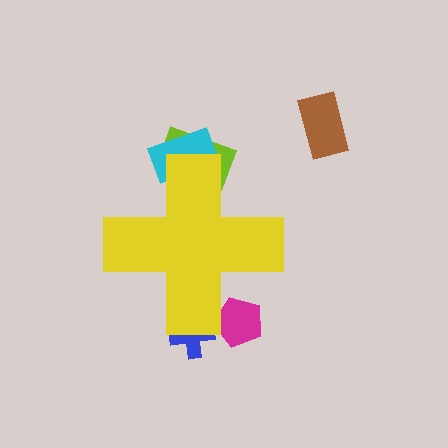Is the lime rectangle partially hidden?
Yes, the lime rectangle is partially hidden behind the yellow cross.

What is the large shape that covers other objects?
A yellow cross.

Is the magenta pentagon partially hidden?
Yes, the magenta pentagon is partially hidden behind the yellow cross.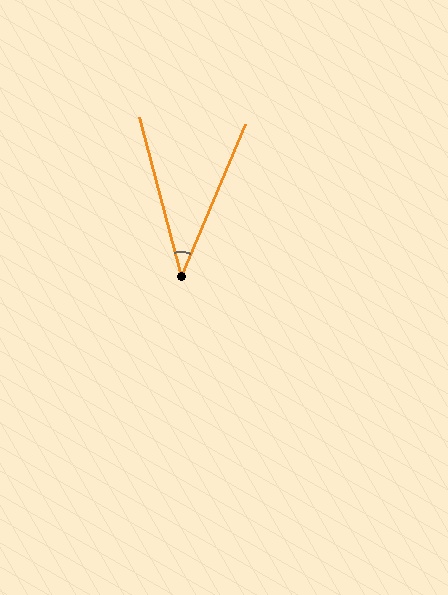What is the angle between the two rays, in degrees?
Approximately 38 degrees.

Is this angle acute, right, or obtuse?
It is acute.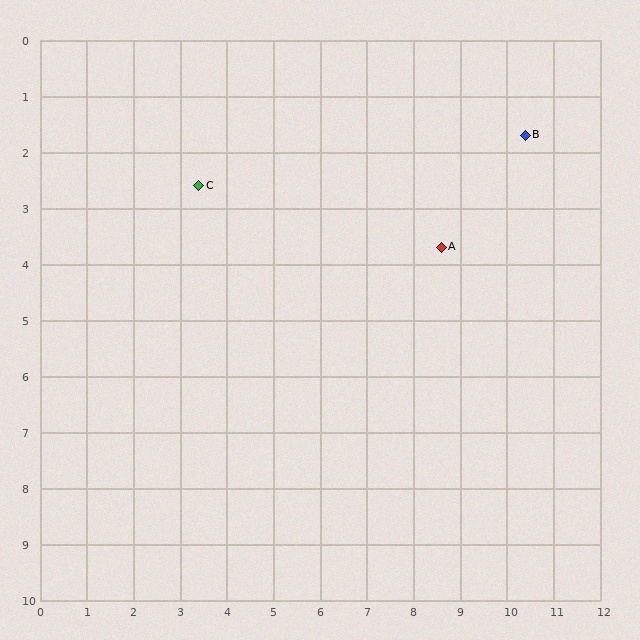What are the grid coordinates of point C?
Point C is at approximately (3.4, 2.6).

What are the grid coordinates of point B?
Point B is at approximately (10.4, 1.7).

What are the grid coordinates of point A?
Point A is at approximately (8.6, 3.7).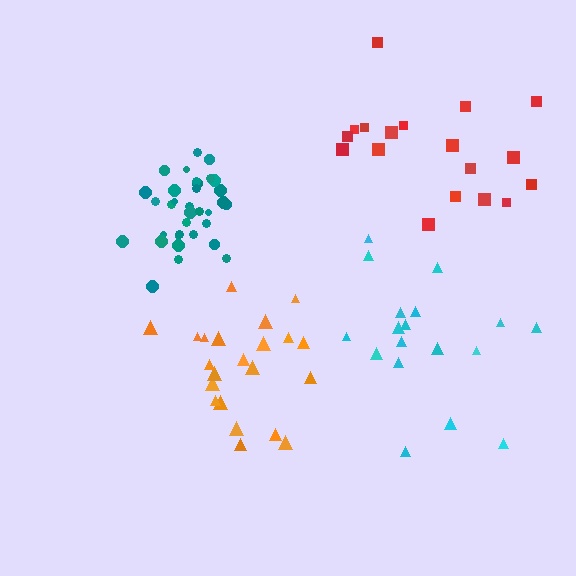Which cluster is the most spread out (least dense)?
Cyan.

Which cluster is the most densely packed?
Teal.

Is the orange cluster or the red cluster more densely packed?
Orange.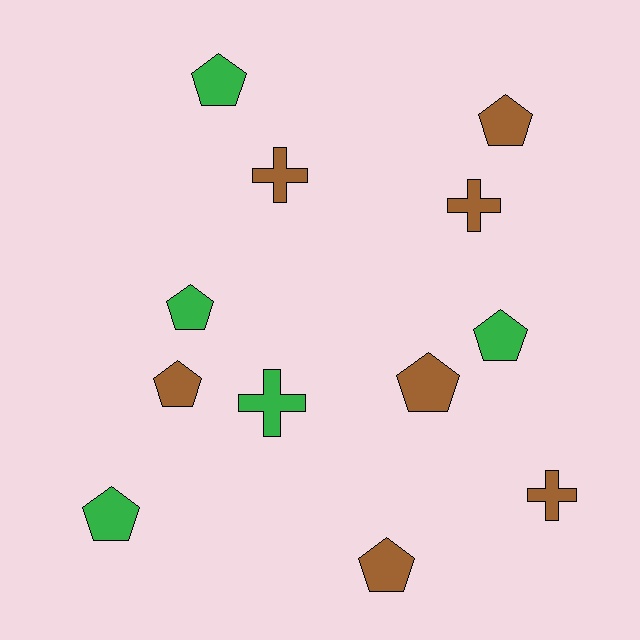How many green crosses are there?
There is 1 green cross.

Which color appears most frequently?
Brown, with 7 objects.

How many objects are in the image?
There are 12 objects.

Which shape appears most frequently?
Pentagon, with 8 objects.